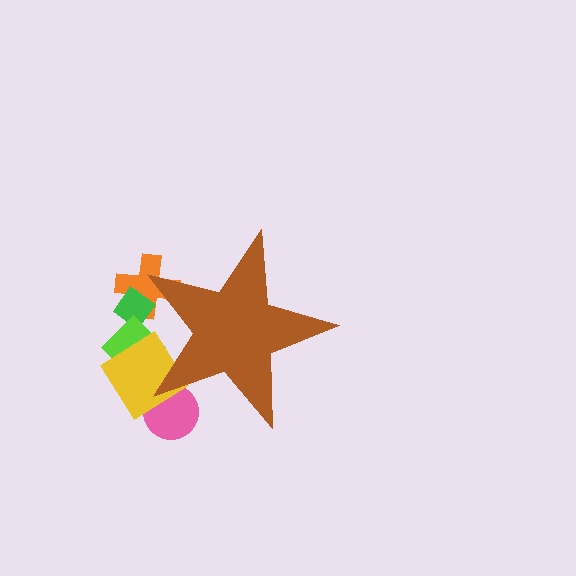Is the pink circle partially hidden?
Yes, the pink circle is partially hidden behind the brown star.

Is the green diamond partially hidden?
Yes, the green diamond is partially hidden behind the brown star.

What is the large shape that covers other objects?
A brown star.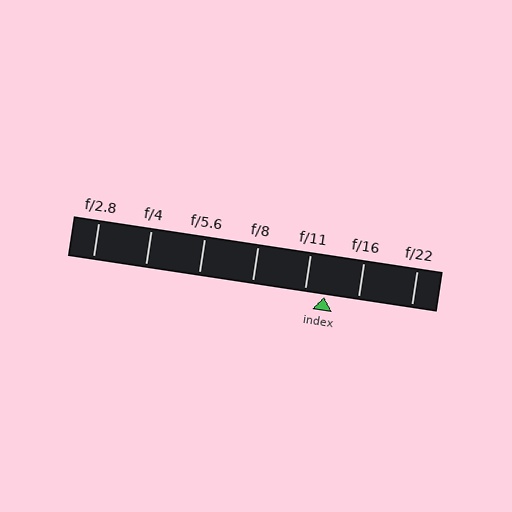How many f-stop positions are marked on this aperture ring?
There are 7 f-stop positions marked.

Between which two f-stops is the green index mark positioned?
The index mark is between f/11 and f/16.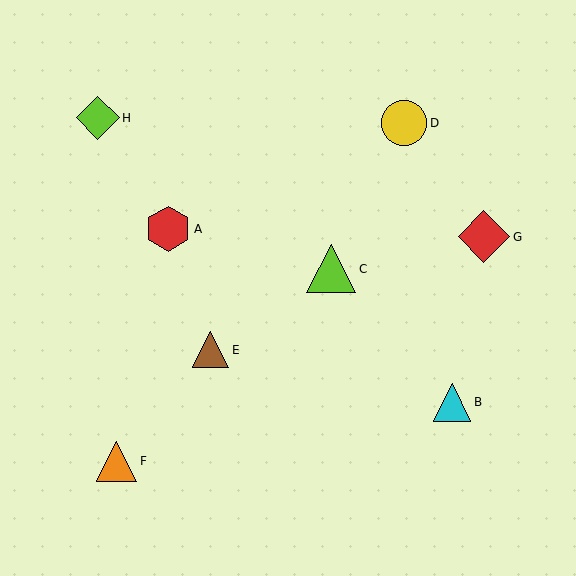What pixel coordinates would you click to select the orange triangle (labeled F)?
Click at (117, 461) to select the orange triangle F.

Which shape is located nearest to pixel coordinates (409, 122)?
The yellow circle (labeled D) at (404, 123) is nearest to that location.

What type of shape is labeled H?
Shape H is a lime diamond.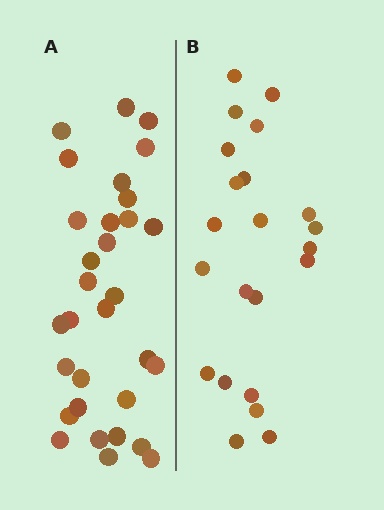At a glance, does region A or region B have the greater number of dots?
Region A (the left region) has more dots.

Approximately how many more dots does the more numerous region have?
Region A has roughly 8 or so more dots than region B.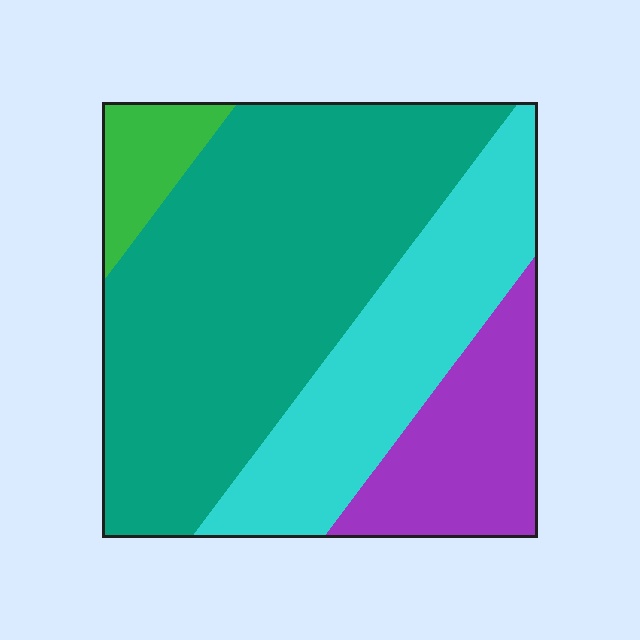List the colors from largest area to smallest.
From largest to smallest: teal, cyan, purple, green.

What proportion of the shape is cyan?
Cyan takes up about one quarter (1/4) of the shape.